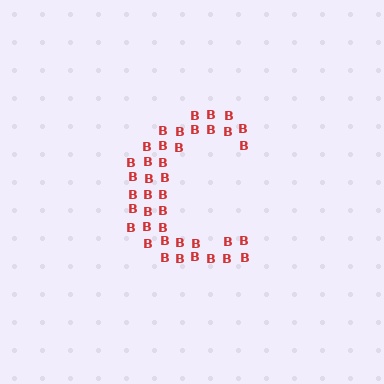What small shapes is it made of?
It is made of small letter B's.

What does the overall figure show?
The overall figure shows the letter C.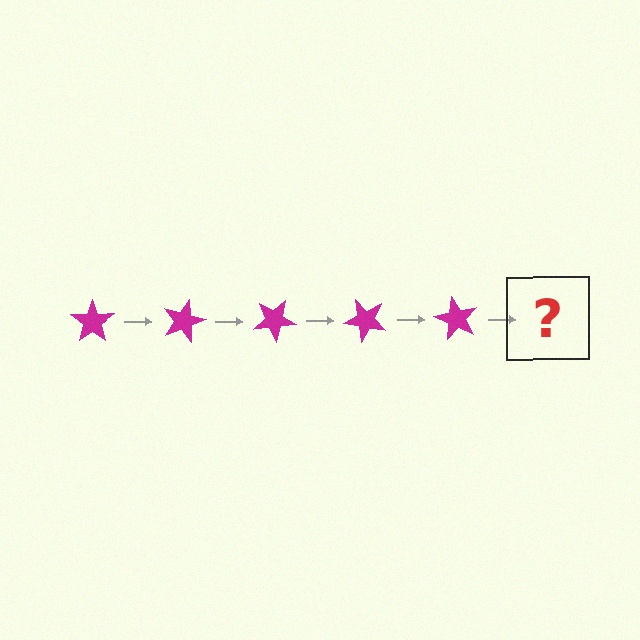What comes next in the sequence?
The next element should be a magenta star rotated 75 degrees.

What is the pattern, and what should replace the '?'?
The pattern is that the star rotates 15 degrees each step. The '?' should be a magenta star rotated 75 degrees.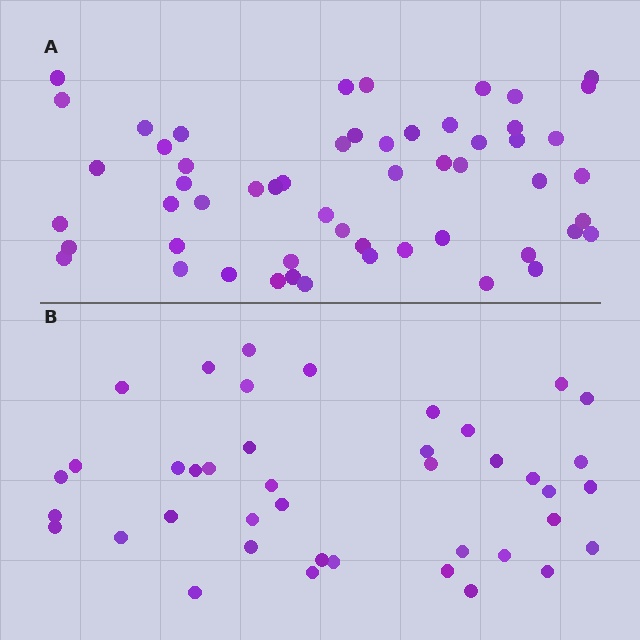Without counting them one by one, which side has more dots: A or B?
Region A (the top region) has more dots.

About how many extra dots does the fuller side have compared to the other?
Region A has approximately 15 more dots than region B.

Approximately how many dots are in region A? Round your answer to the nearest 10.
About 60 dots. (The exact count is 55, which rounds to 60.)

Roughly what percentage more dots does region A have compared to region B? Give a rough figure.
About 35% more.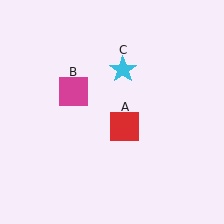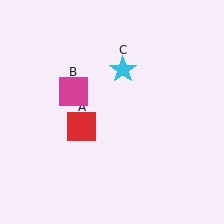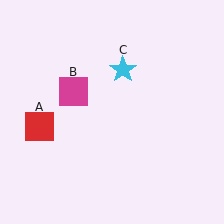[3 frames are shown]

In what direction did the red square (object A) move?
The red square (object A) moved left.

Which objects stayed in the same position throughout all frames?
Magenta square (object B) and cyan star (object C) remained stationary.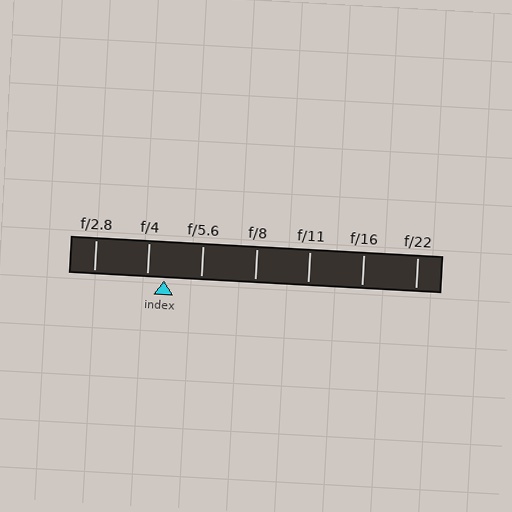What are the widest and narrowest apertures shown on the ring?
The widest aperture shown is f/2.8 and the narrowest is f/22.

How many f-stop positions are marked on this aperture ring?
There are 7 f-stop positions marked.